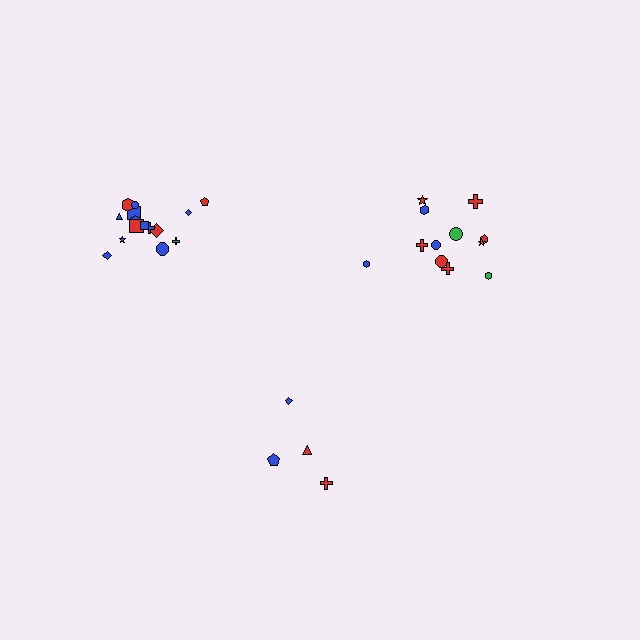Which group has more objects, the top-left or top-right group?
The top-left group.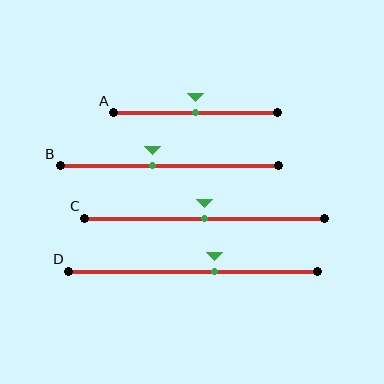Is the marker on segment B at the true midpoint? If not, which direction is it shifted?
No, the marker on segment B is shifted to the left by about 8% of the segment length.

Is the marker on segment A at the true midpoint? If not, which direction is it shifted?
Yes, the marker on segment A is at the true midpoint.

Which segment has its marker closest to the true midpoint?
Segment A has its marker closest to the true midpoint.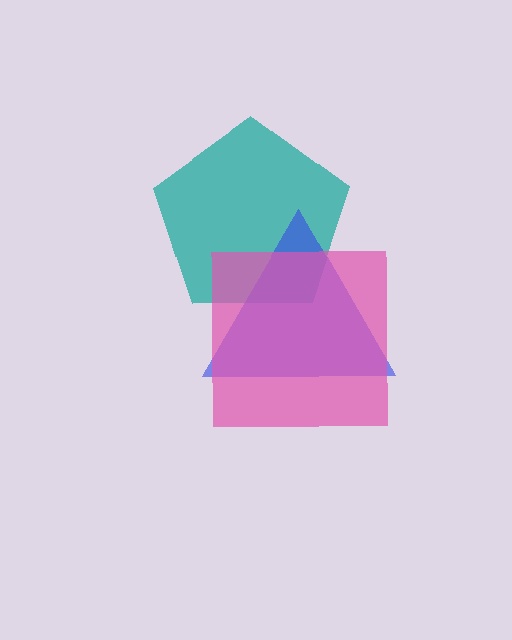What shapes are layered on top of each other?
The layered shapes are: a teal pentagon, a blue triangle, a pink square.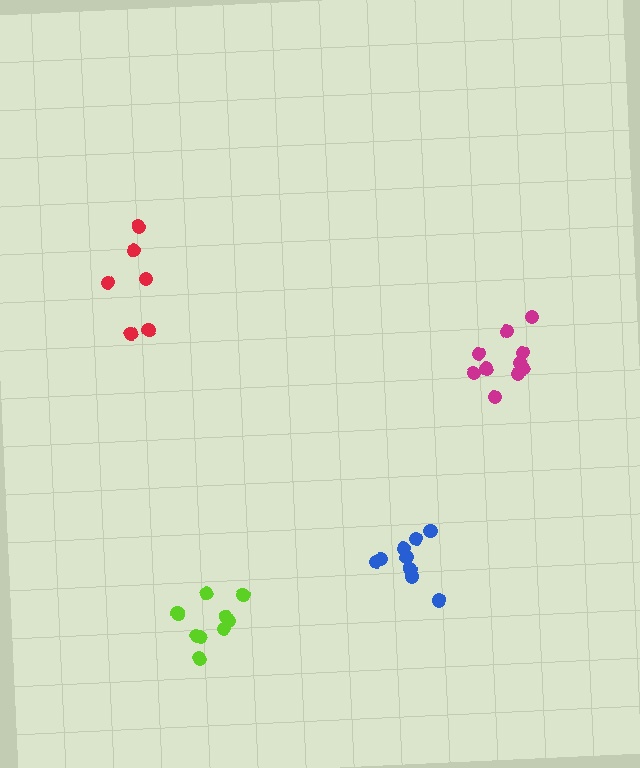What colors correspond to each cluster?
The clusters are colored: lime, magenta, blue, red.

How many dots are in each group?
Group 1: 9 dots, Group 2: 10 dots, Group 3: 9 dots, Group 4: 6 dots (34 total).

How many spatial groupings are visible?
There are 4 spatial groupings.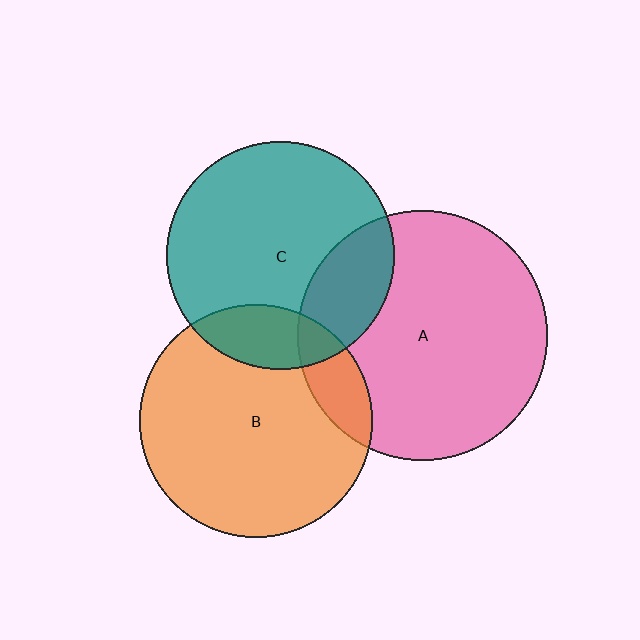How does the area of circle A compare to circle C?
Approximately 1.2 times.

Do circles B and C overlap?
Yes.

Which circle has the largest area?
Circle A (pink).